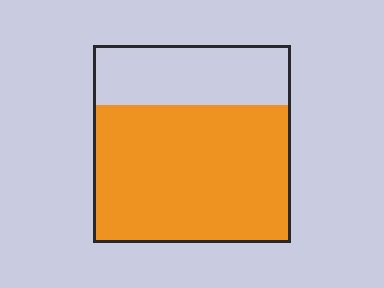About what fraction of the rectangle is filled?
About two thirds (2/3).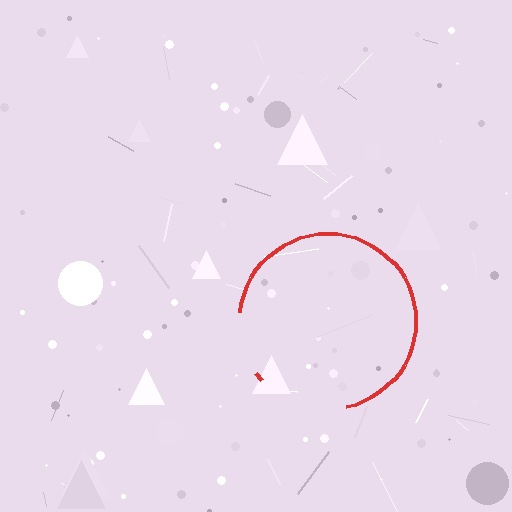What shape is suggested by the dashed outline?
The dashed outline suggests a circle.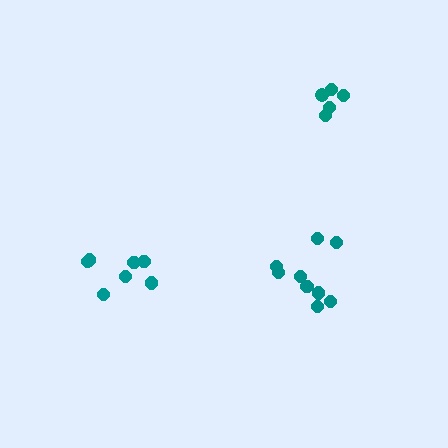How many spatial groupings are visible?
There are 3 spatial groupings.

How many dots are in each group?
Group 1: 9 dots, Group 2: 7 dots, Group 3: 5 dots (21 total).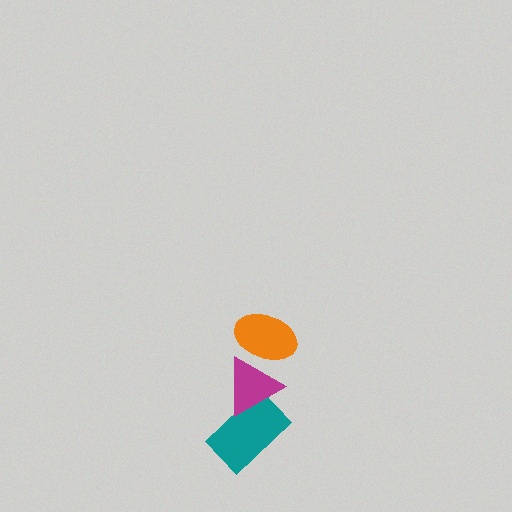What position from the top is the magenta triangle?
The magenta triangle is 2nd from the top.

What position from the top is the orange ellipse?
The orange ellipse is 1st from the top.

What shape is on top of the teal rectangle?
The magenta triangle is on top of the teal rectangle.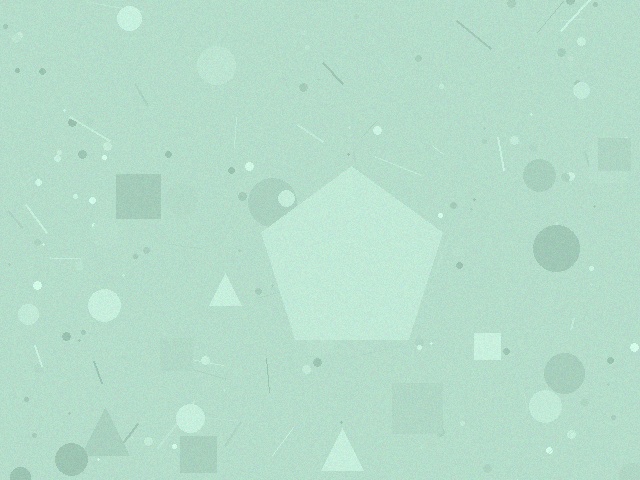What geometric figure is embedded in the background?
A pentagon is embedded in the background.